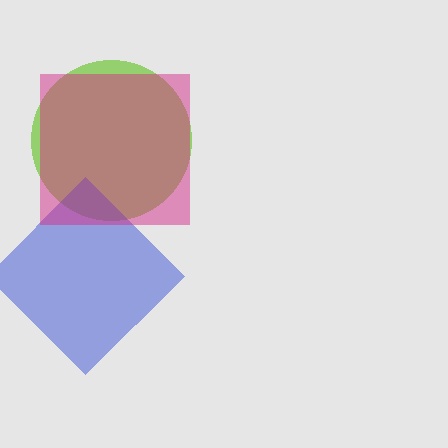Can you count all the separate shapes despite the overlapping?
Yes, there are 3 separate shapes.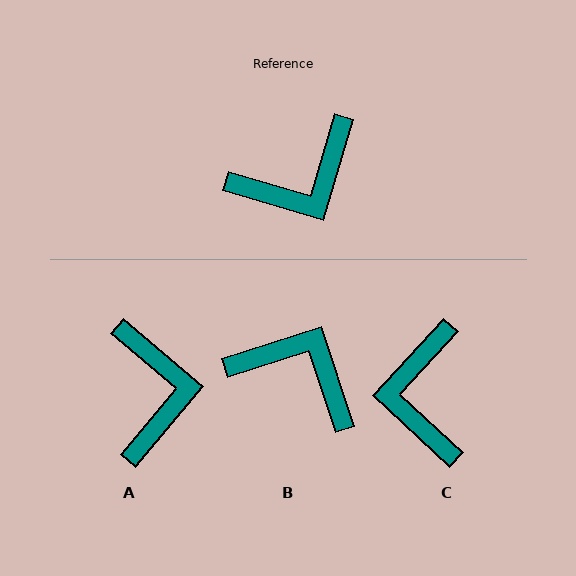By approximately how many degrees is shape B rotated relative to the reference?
Approximately 124 degrees counter-clockwise.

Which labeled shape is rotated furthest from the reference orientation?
B, about 124 degrees away.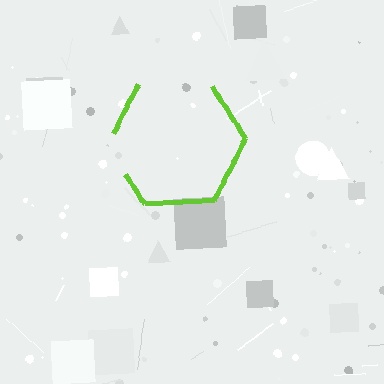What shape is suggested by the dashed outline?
The dashed outline suggests a hexagon.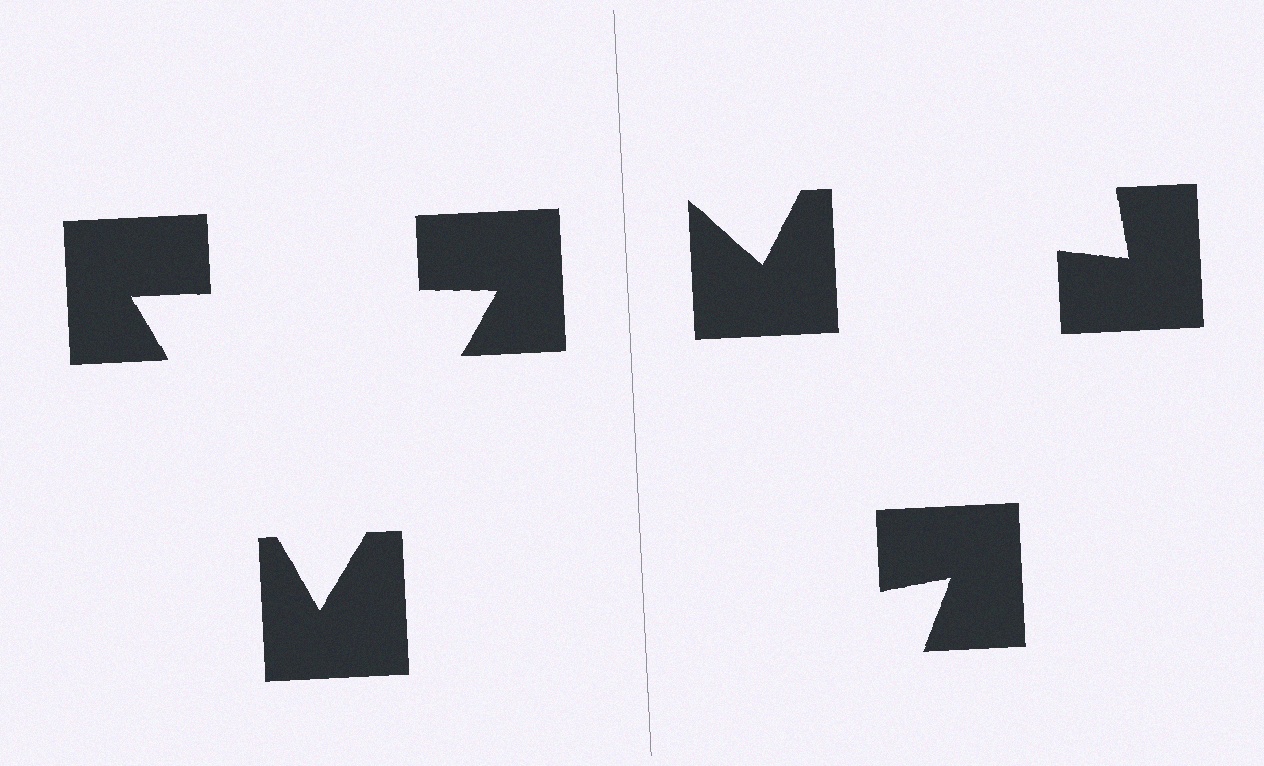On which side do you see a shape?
An illusory triangle appears on the left side. On the right side the wedge cuts are rotated, so no coherent shape forms.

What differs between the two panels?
The notched squares are positioned identically on both sides; only the wedge orientations differ. On the left they align to a triangle; on the right they are misaligned.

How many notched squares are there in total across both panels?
6 — 3 on each side.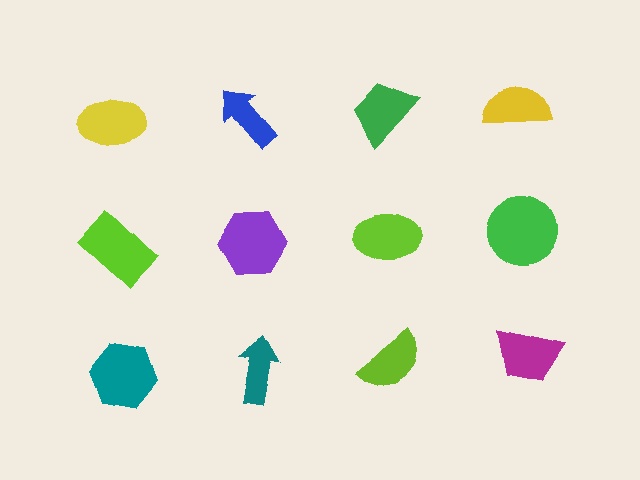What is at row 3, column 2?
A teal arrow.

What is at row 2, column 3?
A lime ellipse.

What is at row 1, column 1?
A yellow ellipse.